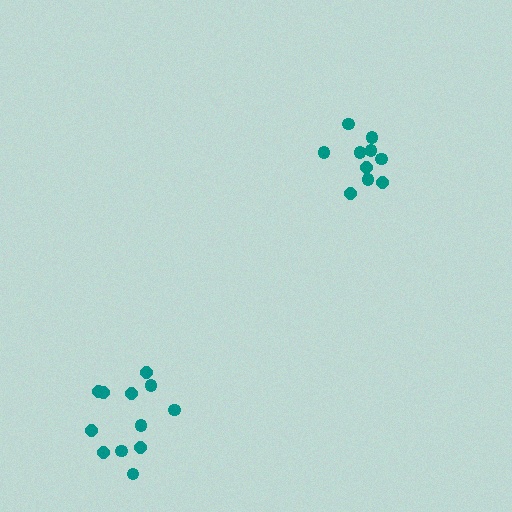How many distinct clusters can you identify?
There are 2 distinct clusters.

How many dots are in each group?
Group 1: 12 dots, Group 2: 10 dots (22 total).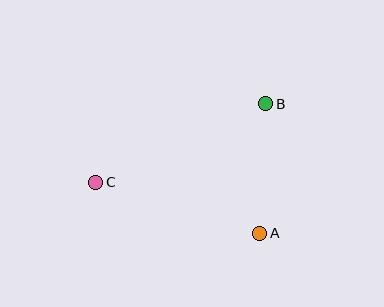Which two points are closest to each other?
Points A and B are closest to each other.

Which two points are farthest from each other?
Points B and C are farthest from each other.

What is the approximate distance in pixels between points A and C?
The distance between A and C is approximately 172 pixels.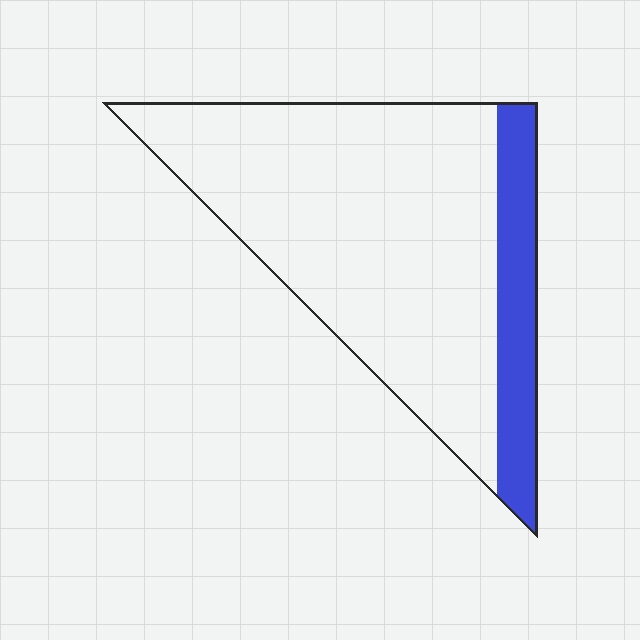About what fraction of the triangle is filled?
About one sixth (1/6).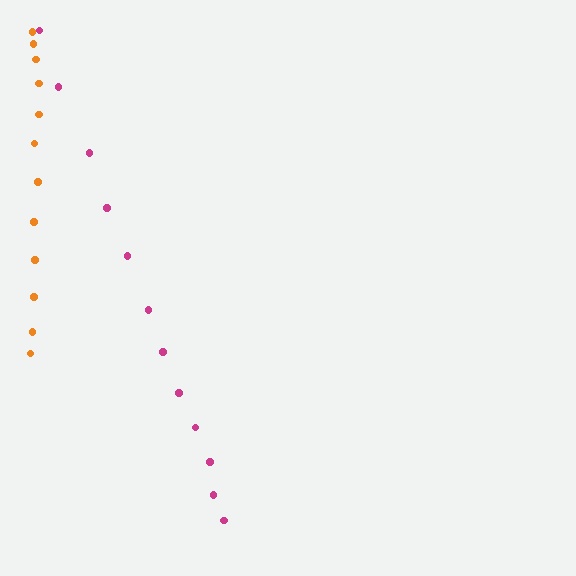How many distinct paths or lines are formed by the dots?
There are 2 distinct paths.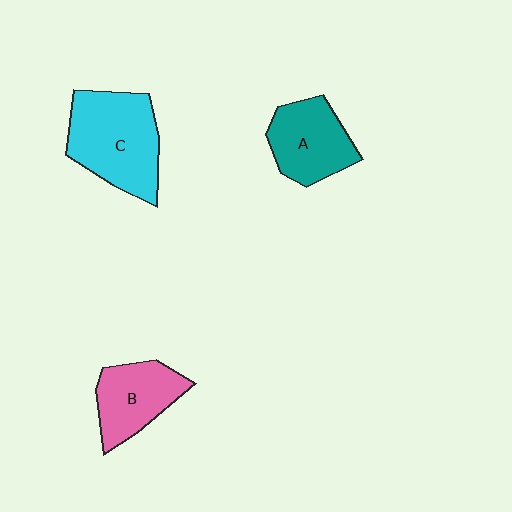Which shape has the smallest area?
Shape B (pink).